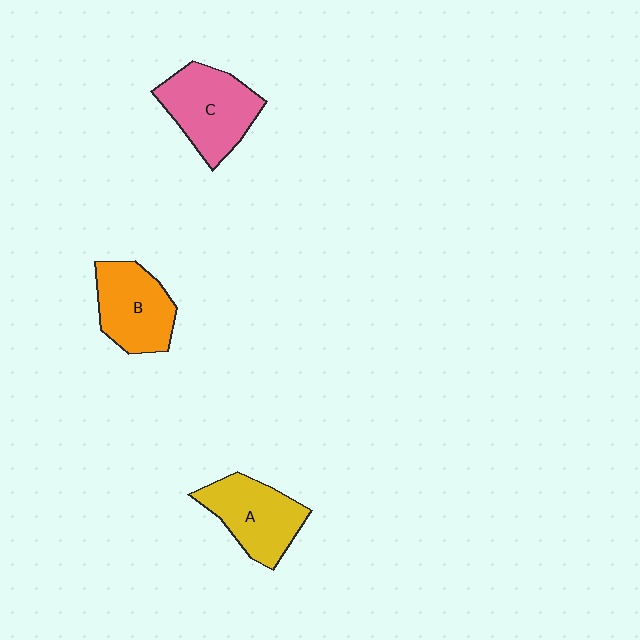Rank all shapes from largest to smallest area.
From largest to smallest: C (pink), A (yellow), B (orange).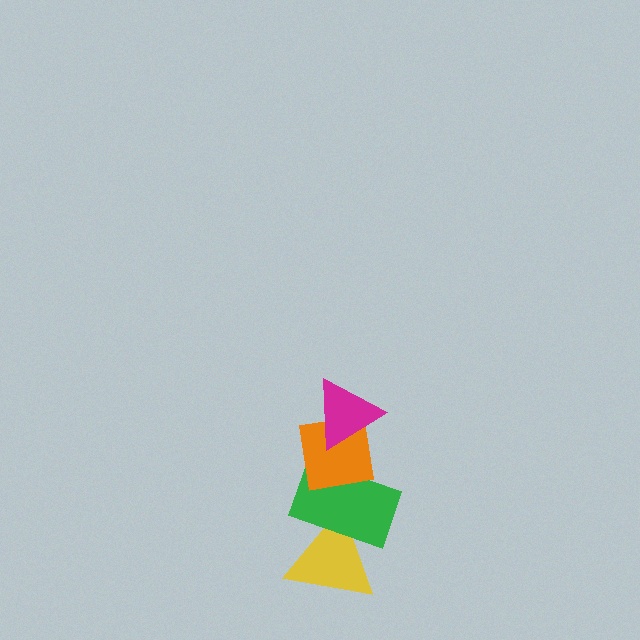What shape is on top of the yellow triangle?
The green rectangle is on top of the yellow triangle.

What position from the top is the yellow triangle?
The yellow triangle is 4th from the top.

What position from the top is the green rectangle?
The green rectangle is 3rd from the top.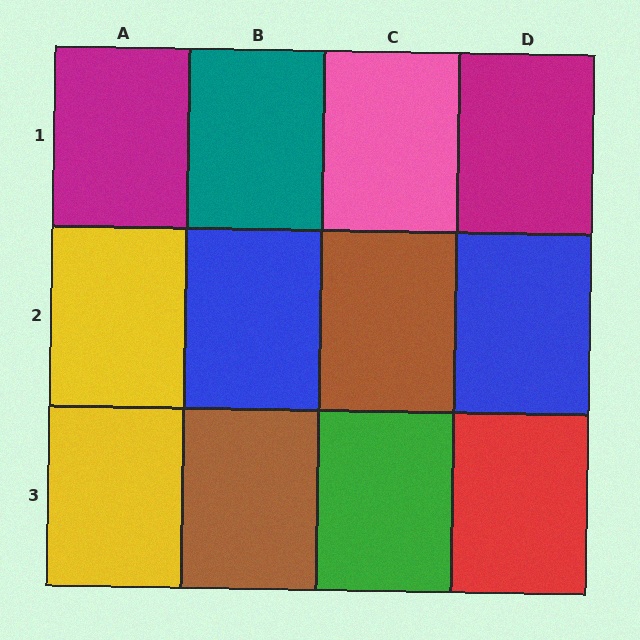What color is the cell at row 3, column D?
Red.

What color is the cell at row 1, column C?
Pink.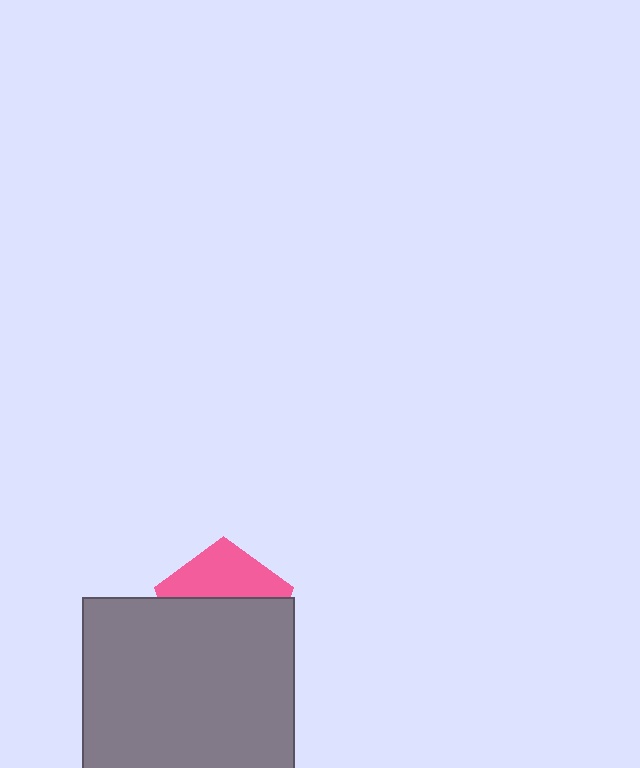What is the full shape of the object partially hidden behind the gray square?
The partially hidden object is a pink pentagon.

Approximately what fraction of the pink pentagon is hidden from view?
Roughly 62% of the pink pentagon is hidden behind the gray square.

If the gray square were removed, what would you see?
You would see the complete pink pentagon.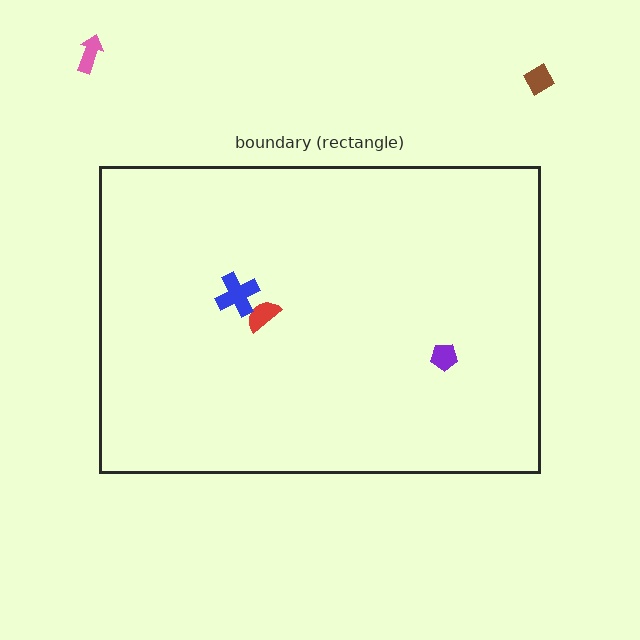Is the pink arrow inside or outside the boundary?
Outside.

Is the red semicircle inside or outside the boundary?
Inside.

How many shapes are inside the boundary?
3 inside, 2 outside.